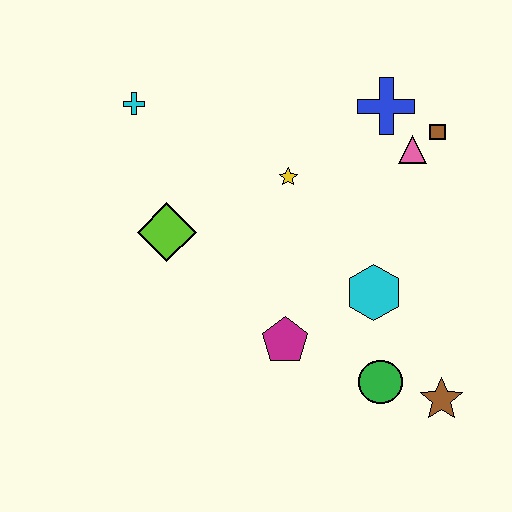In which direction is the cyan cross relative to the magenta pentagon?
The cyan cross is above the magenta pentagon.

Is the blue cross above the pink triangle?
Yes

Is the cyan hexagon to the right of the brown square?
No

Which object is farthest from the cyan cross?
The brown star is farthest from the cyan cross.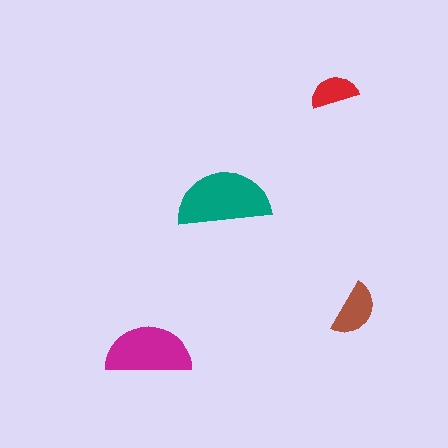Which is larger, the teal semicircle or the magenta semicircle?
The teal one.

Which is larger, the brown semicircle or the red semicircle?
The brown one.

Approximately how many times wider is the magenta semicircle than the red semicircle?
About 2 times wider.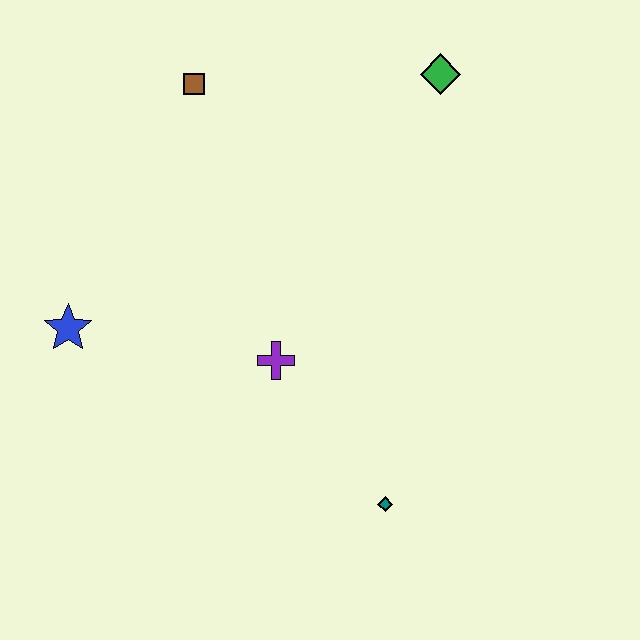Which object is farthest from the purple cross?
The green diamond is farthest from the purple cross.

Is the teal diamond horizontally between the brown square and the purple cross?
No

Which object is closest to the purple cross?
The teal diamond is closest to the purple cross.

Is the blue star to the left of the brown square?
Yes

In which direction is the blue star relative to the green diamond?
The blue star is to the left of the green diamond.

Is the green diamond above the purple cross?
Yes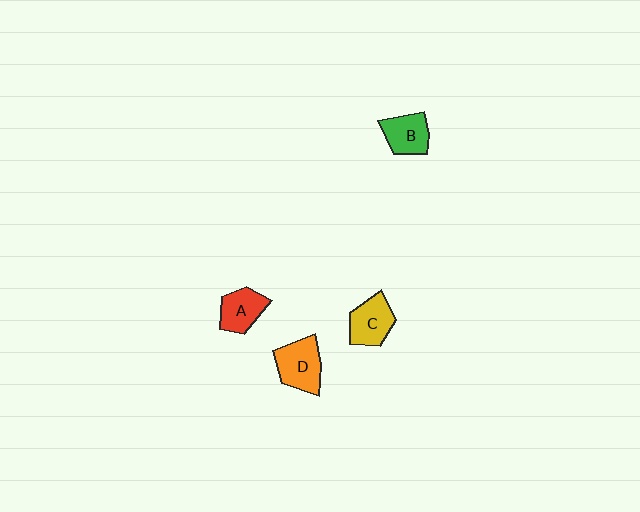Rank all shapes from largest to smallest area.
From largest to smallest: D (orange), C (yellow), B (green), A (red).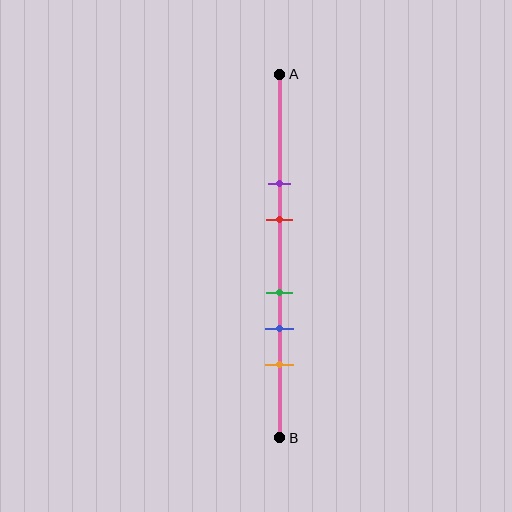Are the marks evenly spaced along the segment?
No, the marks are not evenly spaced.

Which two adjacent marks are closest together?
The green and blue marks are the closest adjacent pair.